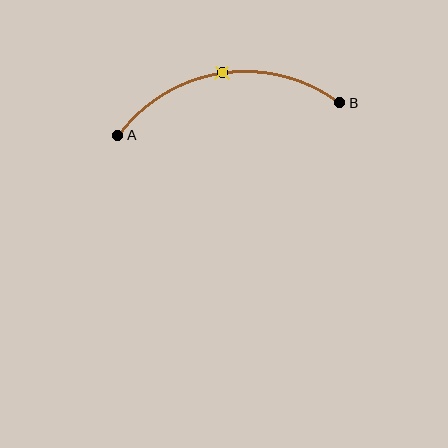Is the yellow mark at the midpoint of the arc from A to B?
Yes. The yellow mark lies on the arc at equal arc-length from both A and B — it is the arc midpoint.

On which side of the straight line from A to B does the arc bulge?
The arc bulges above the straight line connecting A and B.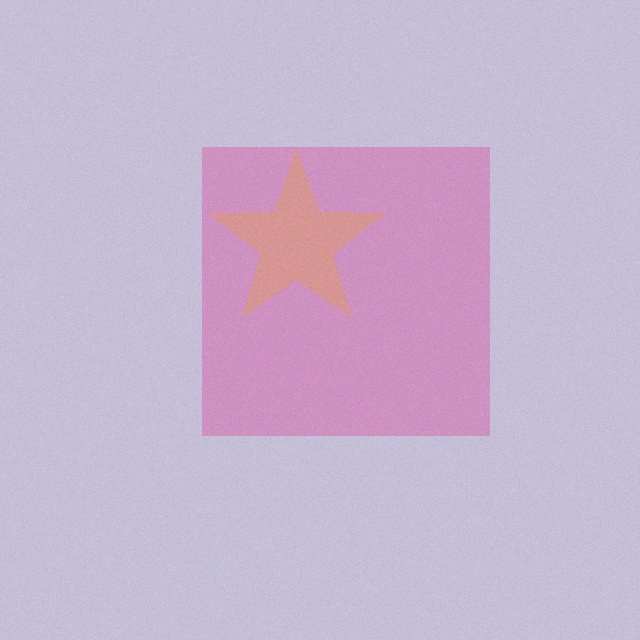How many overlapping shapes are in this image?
There are 2 overlapping shapes in the image.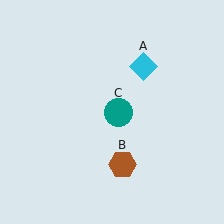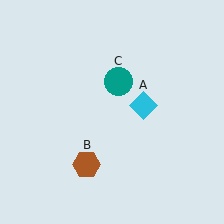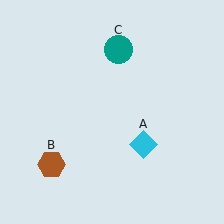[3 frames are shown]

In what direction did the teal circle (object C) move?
The teal circle (object C) moved up.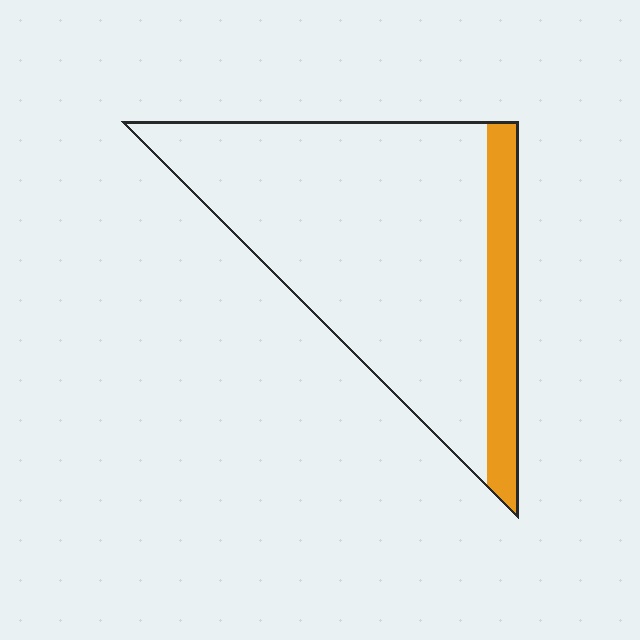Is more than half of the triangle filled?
No.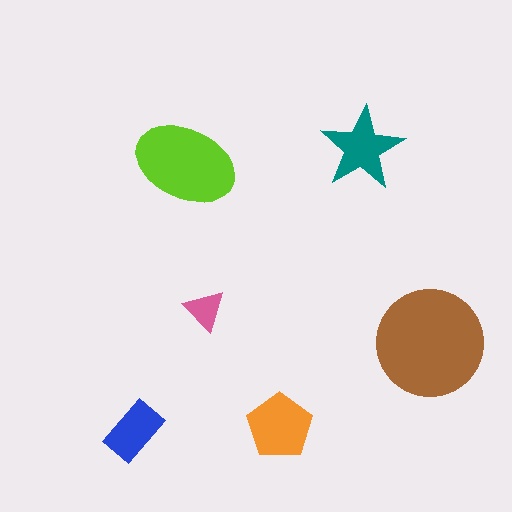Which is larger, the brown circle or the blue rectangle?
The brown circle.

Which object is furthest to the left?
The blue rectangle is leftmost.